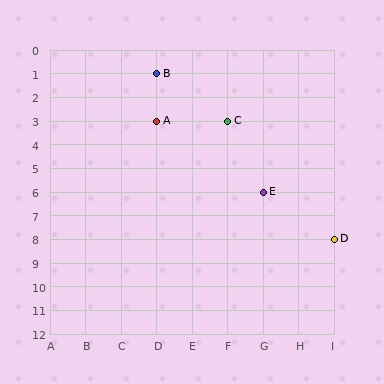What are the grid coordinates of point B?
Point B is at grid coordinates (D, 1).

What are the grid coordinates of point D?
Point D is at grid coordinates (I, 8).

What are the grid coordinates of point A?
Point A is at grid coordinates (D, 3).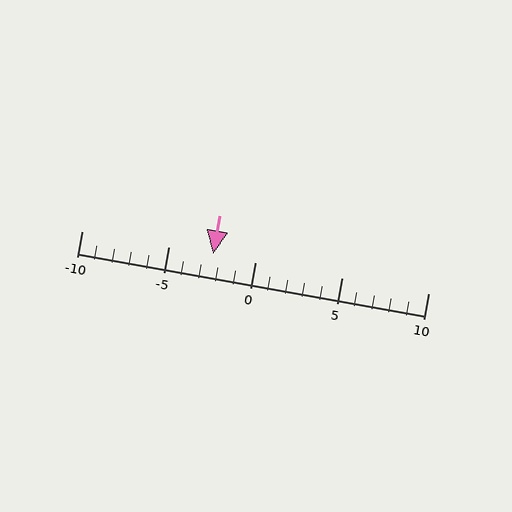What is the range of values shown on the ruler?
The ruler shows values from -10 to 10.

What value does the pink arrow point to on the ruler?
The pink arrow points to approximately -2.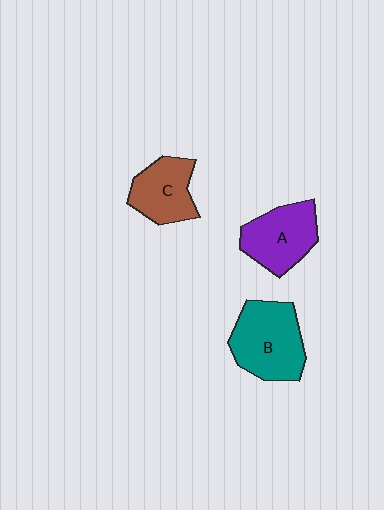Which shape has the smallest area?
Shape C (brown).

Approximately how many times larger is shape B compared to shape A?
Approximately 1.2 times.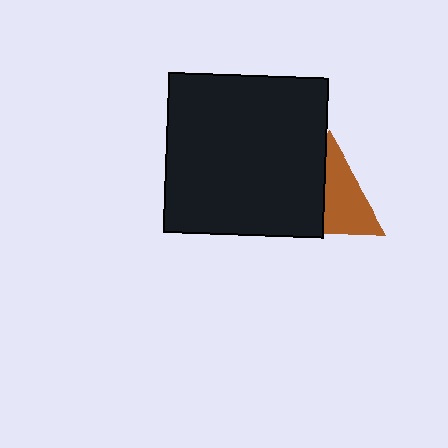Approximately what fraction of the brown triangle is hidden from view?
Roughly 46% of the brown triangle is hidden behind the black square.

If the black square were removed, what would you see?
You would see the complete brown triangle.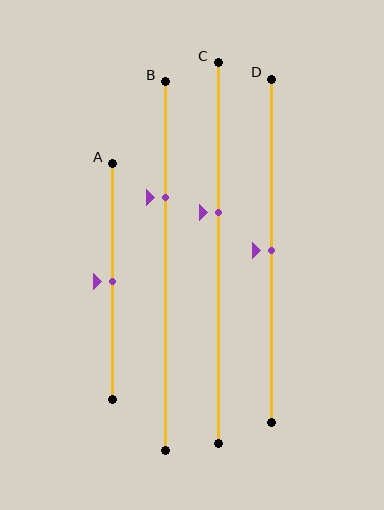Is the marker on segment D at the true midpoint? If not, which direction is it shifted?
Yes, the marker on segment D is at the true midpoint.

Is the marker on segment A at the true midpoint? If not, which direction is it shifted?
Yes, the marker on segment A is at the true midpoint.